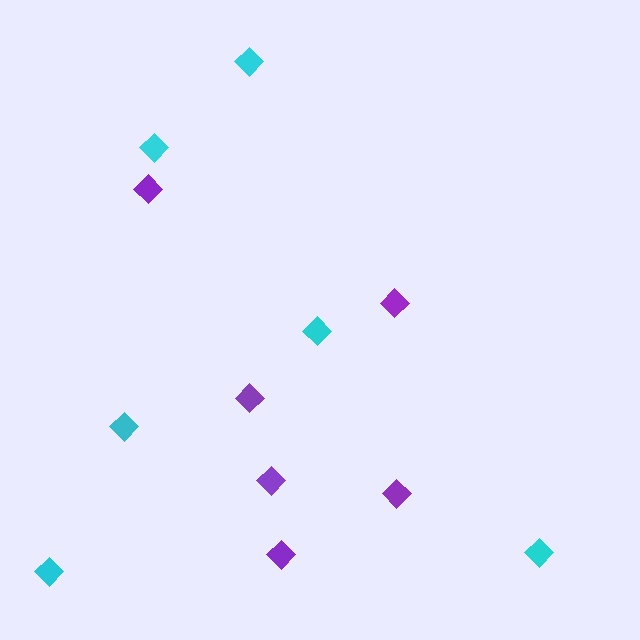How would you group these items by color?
There are 2 groups: one group of cyan diamonds (6) and one group of purple diamonds (6).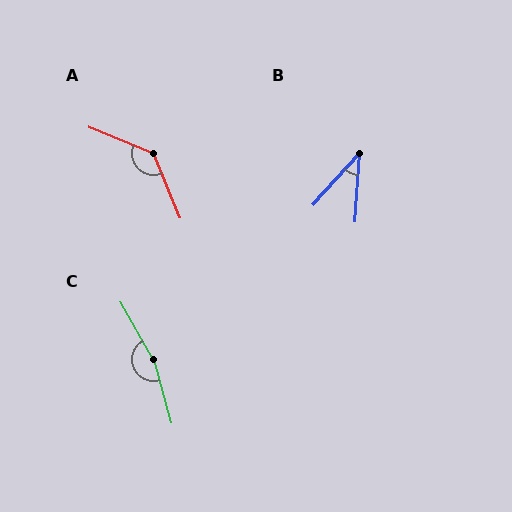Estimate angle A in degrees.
Approximately 135 degrees.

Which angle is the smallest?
B, at approximately 38 degrees.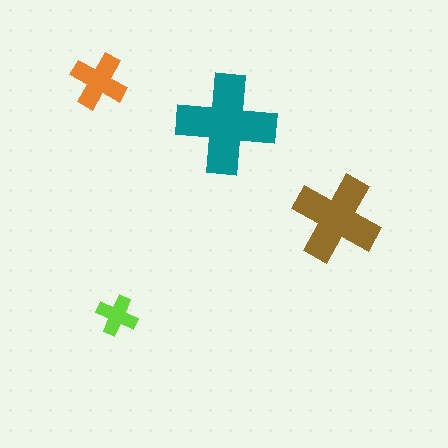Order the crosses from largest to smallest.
the teal one, the brown one, the orange one, the lime one.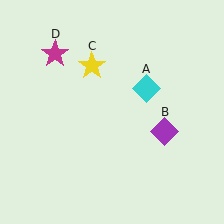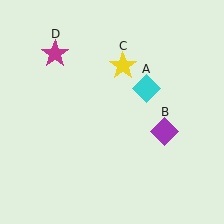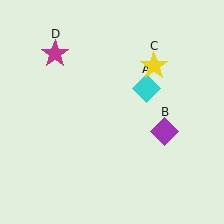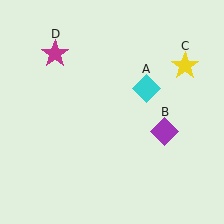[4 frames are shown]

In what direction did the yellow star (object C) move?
The yellow star (object C) moved right.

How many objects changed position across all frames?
1 object changed position: yellow star (object C).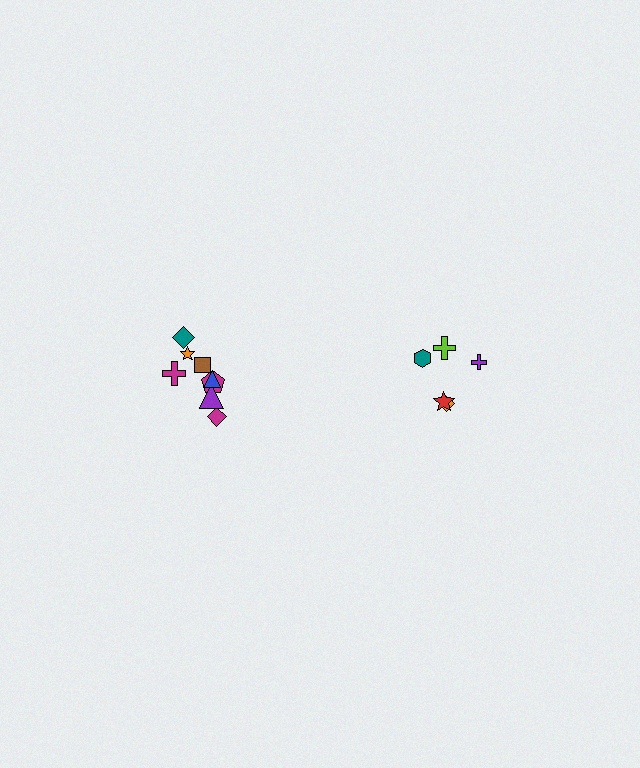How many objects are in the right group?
There are 5 objects.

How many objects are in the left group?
There are 8 objects.